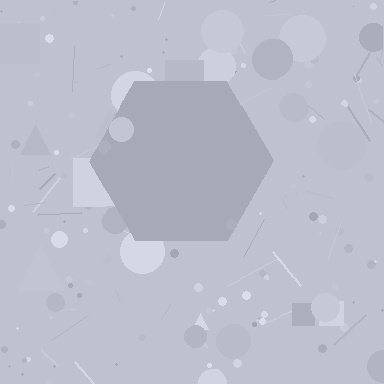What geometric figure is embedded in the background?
A hexagon is embedded in the background.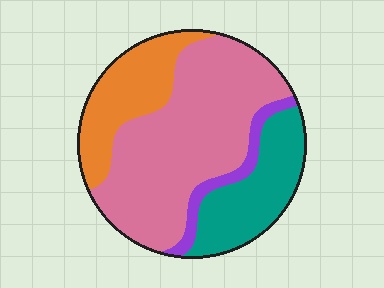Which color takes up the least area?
Purple, at roughly 5%.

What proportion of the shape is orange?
Orange covers roughly 20% of the shape.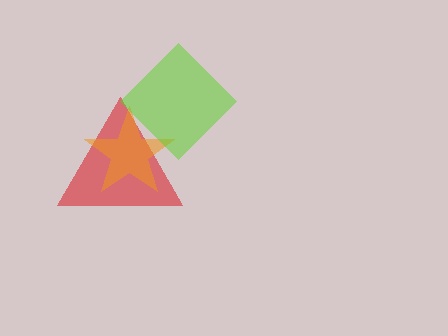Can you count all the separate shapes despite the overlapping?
Yes, there are 3 separate shapes.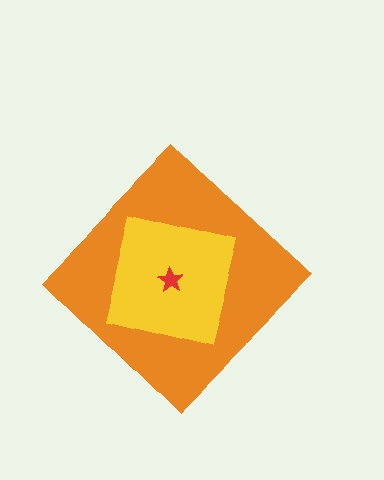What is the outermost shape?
The orange diamond.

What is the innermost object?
The red star.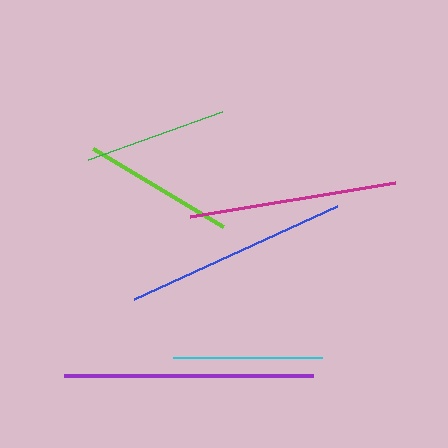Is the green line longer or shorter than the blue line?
The blue line is longer than the green line.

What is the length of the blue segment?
The blue segment is approximately 224 pixels long.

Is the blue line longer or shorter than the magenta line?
The blue line is longer than the magenta line.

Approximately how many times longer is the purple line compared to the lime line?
The purple line is approximately 1.6 times the length of the lime line.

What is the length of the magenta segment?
The magenta segment is approximately 207 pixels long.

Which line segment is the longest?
The purple line is the longest at approximately 249 pixels.